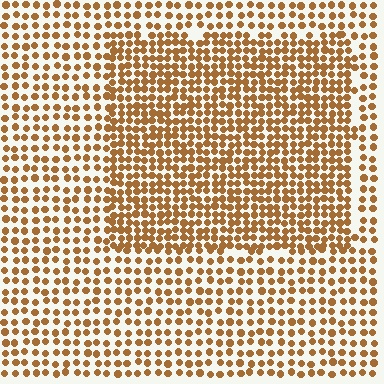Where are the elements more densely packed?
The elements are more densely packed inside the rectangle boundary.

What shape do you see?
I see a rectangle.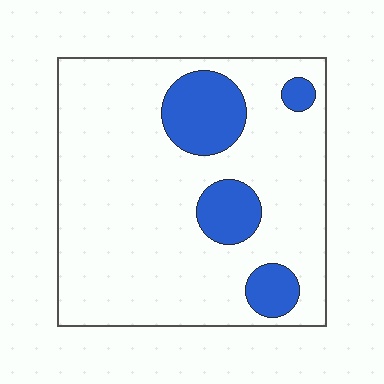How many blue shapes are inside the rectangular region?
4.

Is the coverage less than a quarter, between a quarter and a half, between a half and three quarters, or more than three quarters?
Less than a quarter.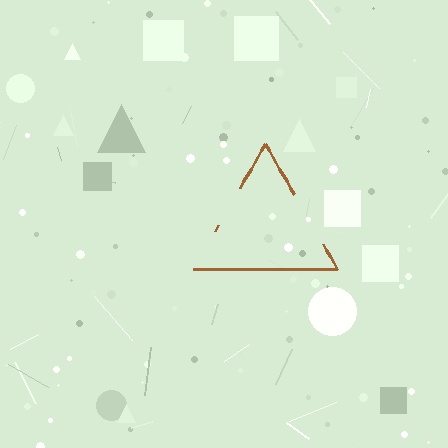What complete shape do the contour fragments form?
The contour fragments form a triangle.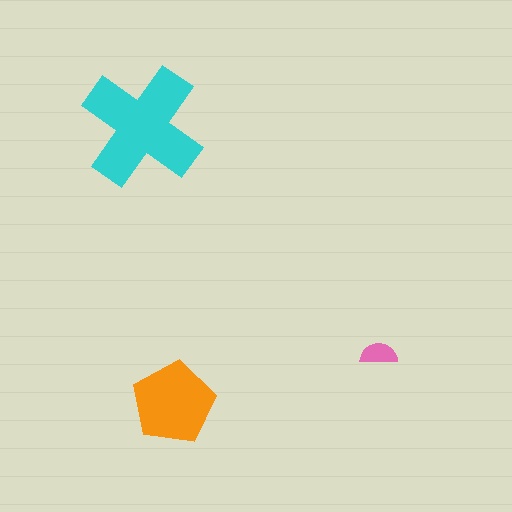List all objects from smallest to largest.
The pink semicircle, the orange pentagon, the cyan cross.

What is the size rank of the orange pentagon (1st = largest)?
2nd.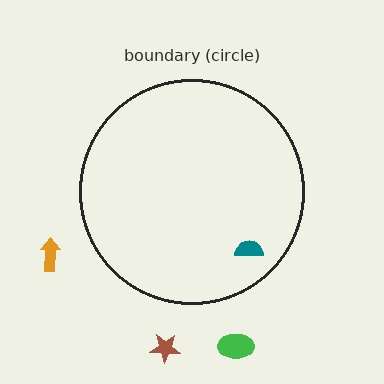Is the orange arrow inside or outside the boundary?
Outside.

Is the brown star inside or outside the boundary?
Outside.